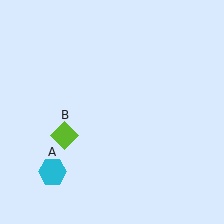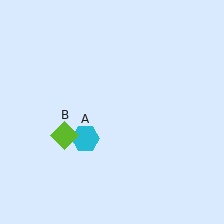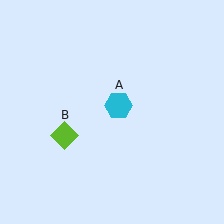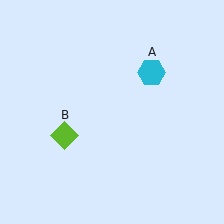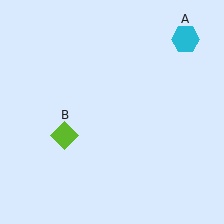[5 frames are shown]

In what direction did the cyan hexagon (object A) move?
The cyan hexagon (object A) moved up and to the right.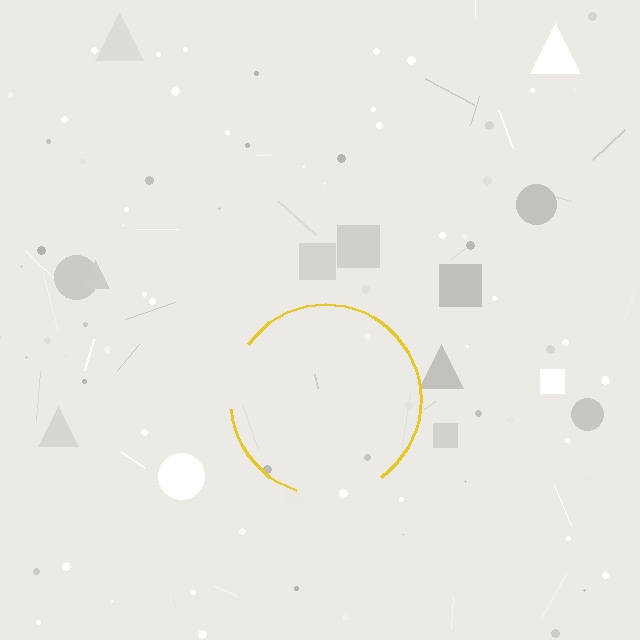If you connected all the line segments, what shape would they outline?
They would outline a circle.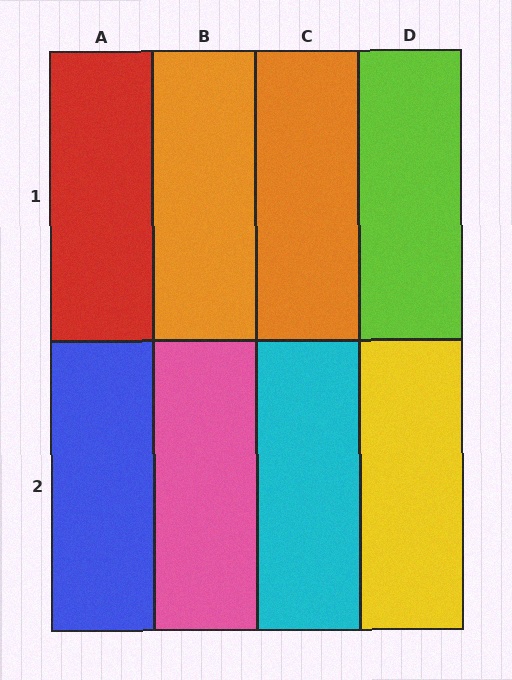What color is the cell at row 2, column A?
Blue.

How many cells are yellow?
1 cell is yellow.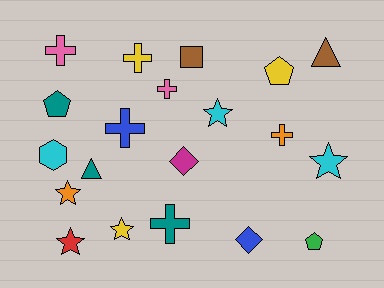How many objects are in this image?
There are 20 objects.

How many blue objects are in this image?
There are 2 blue objects.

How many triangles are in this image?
There are 2 triangles.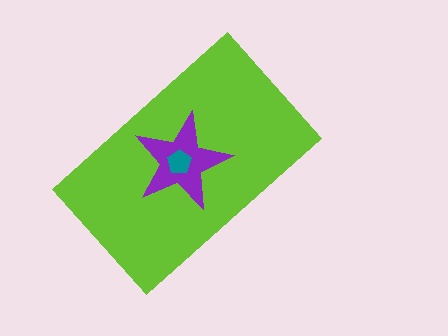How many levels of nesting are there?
3.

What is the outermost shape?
The lime rectangle.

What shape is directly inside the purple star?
The teal pentagon.